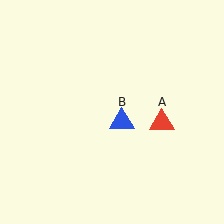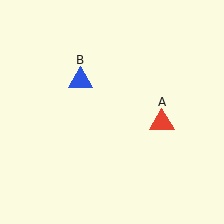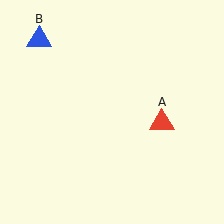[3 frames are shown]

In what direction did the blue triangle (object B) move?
The blue triangle (object B) moved up and to the left.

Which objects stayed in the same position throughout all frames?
Red triangle (object A) remained stationary.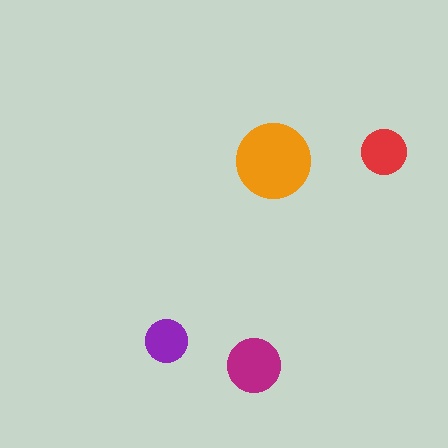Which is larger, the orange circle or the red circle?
The orange one.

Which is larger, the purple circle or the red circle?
The red one.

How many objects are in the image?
There are 4 objects in the image.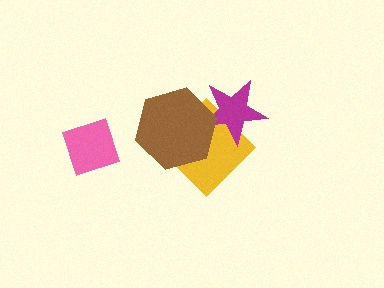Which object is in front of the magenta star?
The brown hexagon is in front of the magenta star.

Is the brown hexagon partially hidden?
No, no other shape covers it.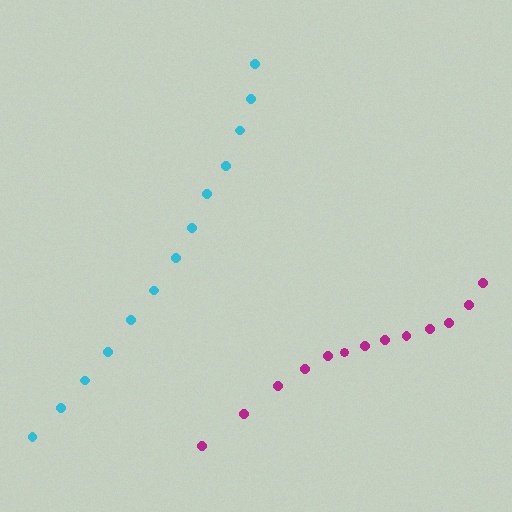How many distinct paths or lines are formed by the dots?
There are 2 distinct paths.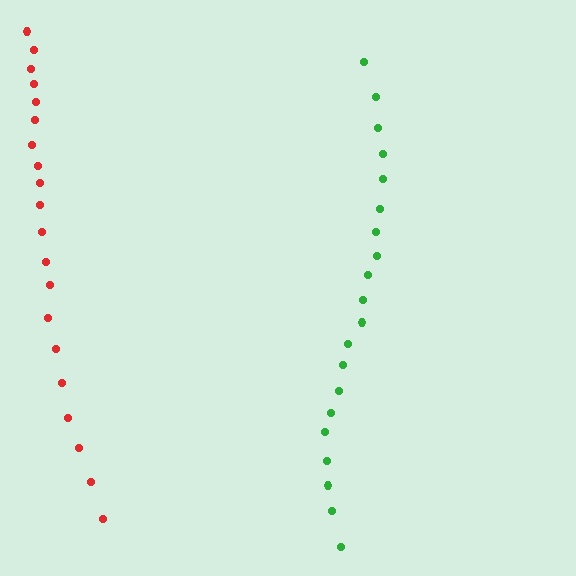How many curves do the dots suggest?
There are 2 distinct paths.